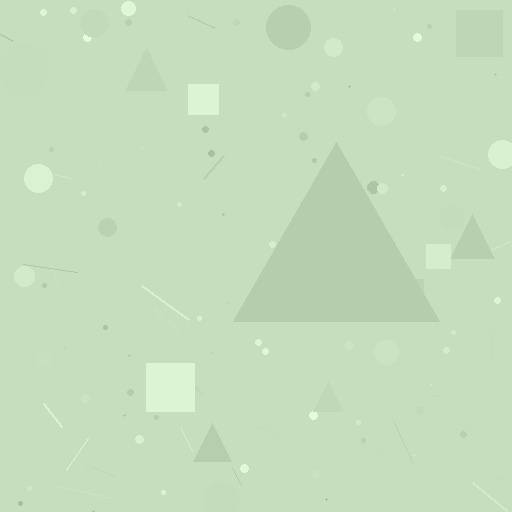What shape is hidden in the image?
A triangle is hidden in the image.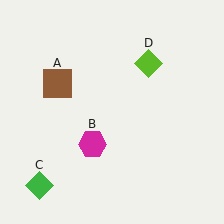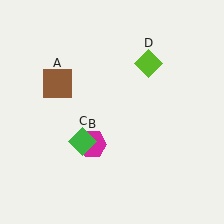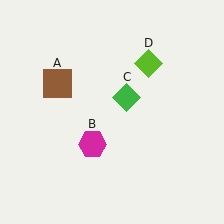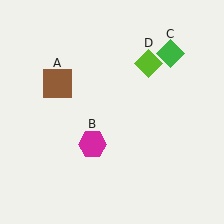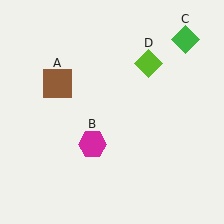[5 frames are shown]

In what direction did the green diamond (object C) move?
The green diamond (object C) moved up and to the right.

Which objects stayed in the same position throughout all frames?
Brown square (object A) and magenta hexagon (object B) and lime diamond (object D) remained stationary.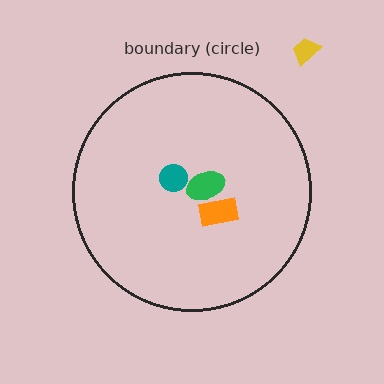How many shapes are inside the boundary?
3 inside, 1 outside.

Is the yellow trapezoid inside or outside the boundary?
Outside.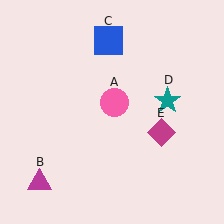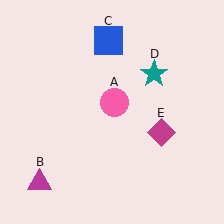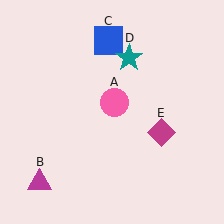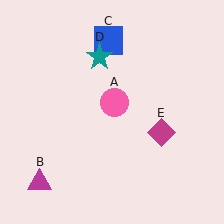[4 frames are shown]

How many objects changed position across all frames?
1 object changed position: teal star (object D).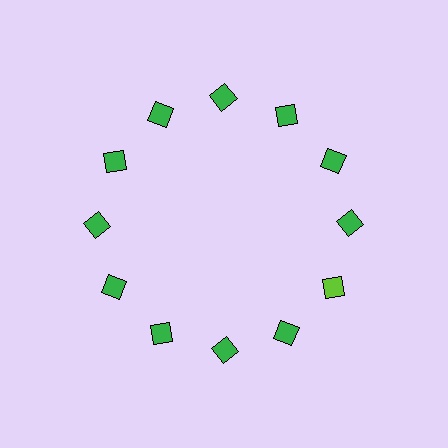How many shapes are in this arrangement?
There are 12 shapes arranged in a ring pattern.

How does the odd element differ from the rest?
It has a different color: lime instead of green.